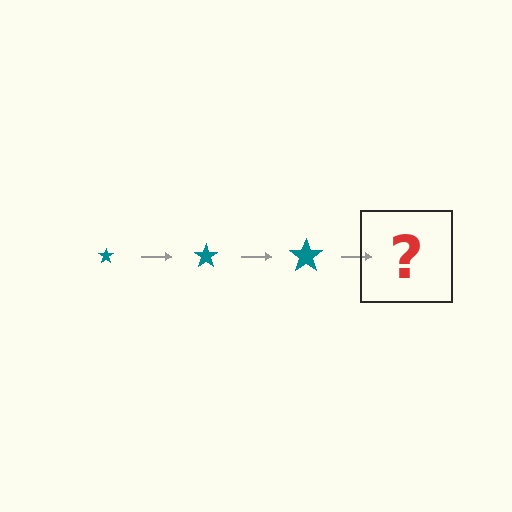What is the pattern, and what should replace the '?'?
The pattern is that the star gets progressively larger each step. The '?' should be a teal star, larger than the previous one.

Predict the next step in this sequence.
The next step is a teal star, larger than the previous one.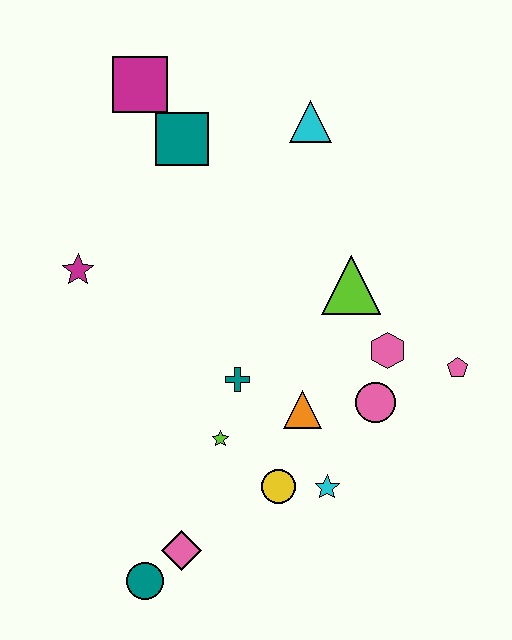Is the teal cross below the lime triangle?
Yes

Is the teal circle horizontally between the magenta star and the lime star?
Yes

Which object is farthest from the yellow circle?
The magenta square is farthest from the yellow circle.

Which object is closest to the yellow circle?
The cyan star is closest to the yellow circle.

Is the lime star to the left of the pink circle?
Yes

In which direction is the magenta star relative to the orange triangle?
The magenta star is to the left of the orange triangle.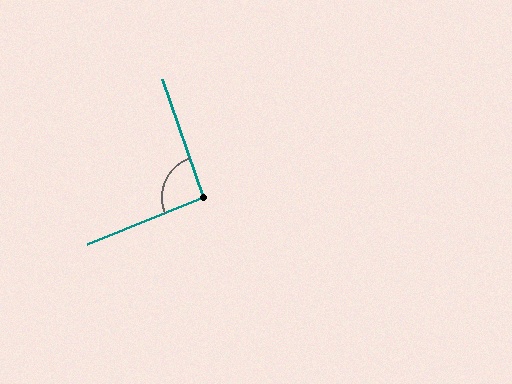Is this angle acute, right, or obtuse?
It is approximately a right angle.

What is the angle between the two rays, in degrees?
Approximately 93 degrees.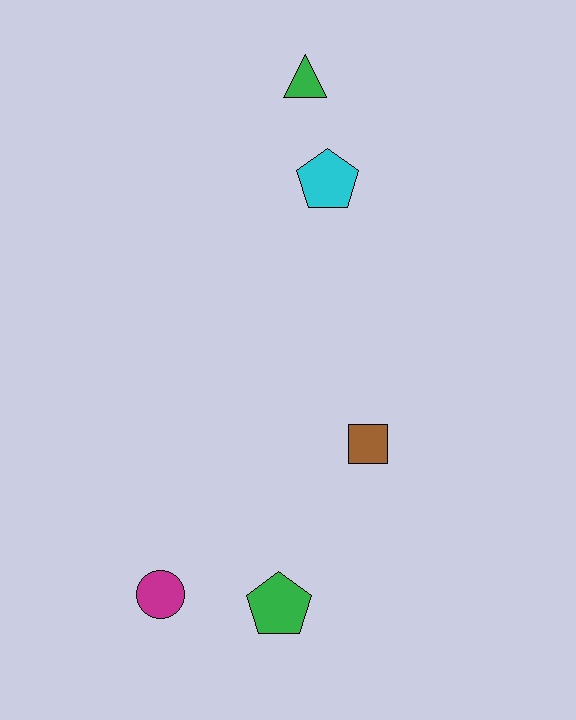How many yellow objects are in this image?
There are no yellow objects.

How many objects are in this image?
There are 5 objects.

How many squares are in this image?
There is 1 square.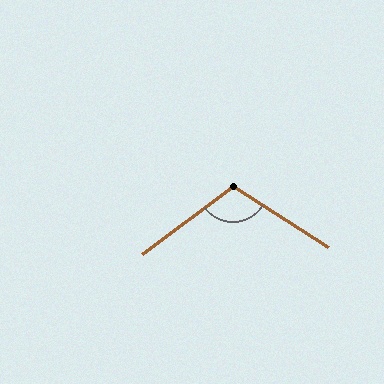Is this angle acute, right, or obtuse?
It is obtuse.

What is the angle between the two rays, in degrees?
Approximately 111 degrees.